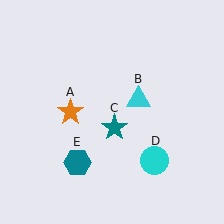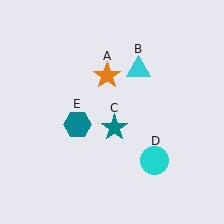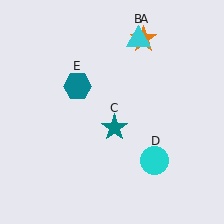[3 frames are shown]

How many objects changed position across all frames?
3 objects changed position: orange star (object A), cyan triangle (object B), teal hexagon (object E).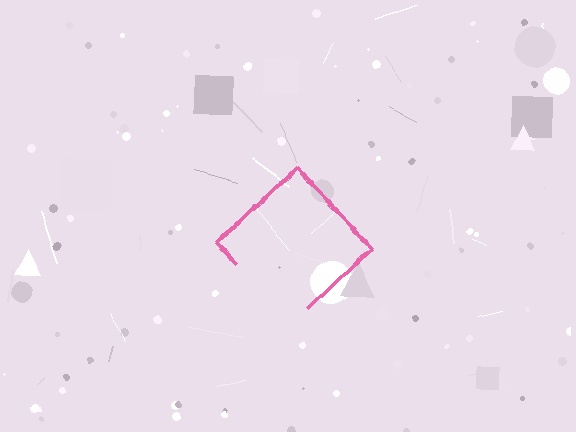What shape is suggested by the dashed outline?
The dashed outline suggests a diamond.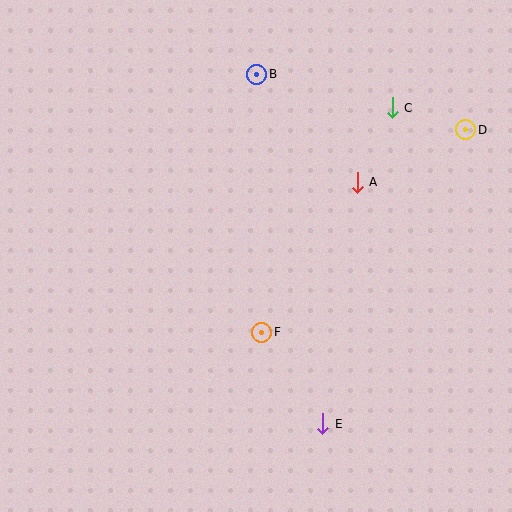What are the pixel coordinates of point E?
Point E is at (323, 424).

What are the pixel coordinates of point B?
Point B is at (257, 74).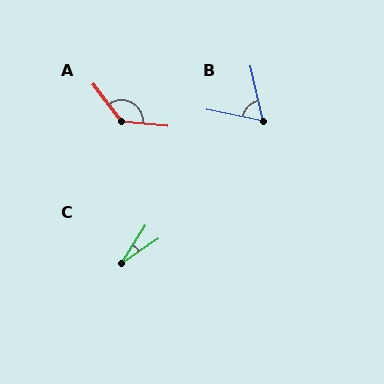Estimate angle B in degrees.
Approximately 66 degrees.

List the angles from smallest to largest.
C (24°), B (66°), A (132°).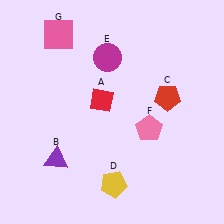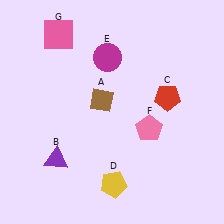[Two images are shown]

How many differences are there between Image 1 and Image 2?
There is 1 difference between the two images.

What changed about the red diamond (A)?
In Image 1, A is red. In Image 2, it changed to brown.